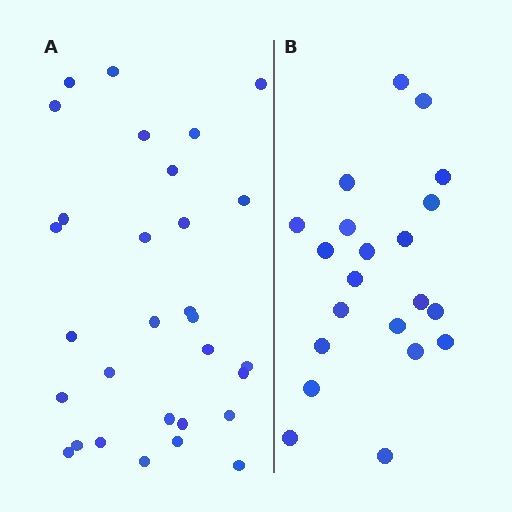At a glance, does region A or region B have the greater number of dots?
Region A (the left region) has more dots.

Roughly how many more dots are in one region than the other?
Region A has roughly 8 or so more dots than region B.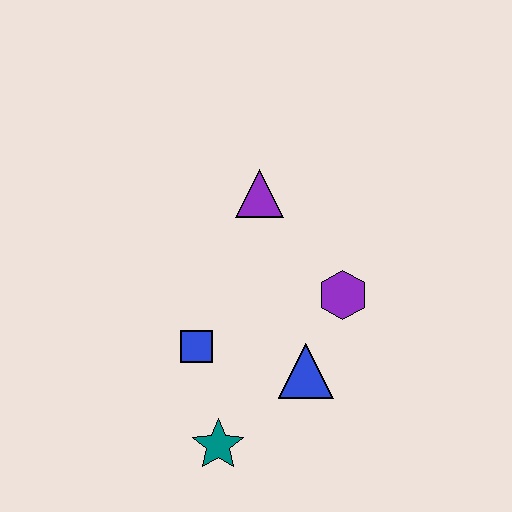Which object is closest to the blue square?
The teal star is closest to the blue square.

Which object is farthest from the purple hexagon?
The teal star is farthest from the purple hexagon.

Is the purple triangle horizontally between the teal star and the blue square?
No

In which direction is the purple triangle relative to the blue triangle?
The purple triangle is above the blue triangle.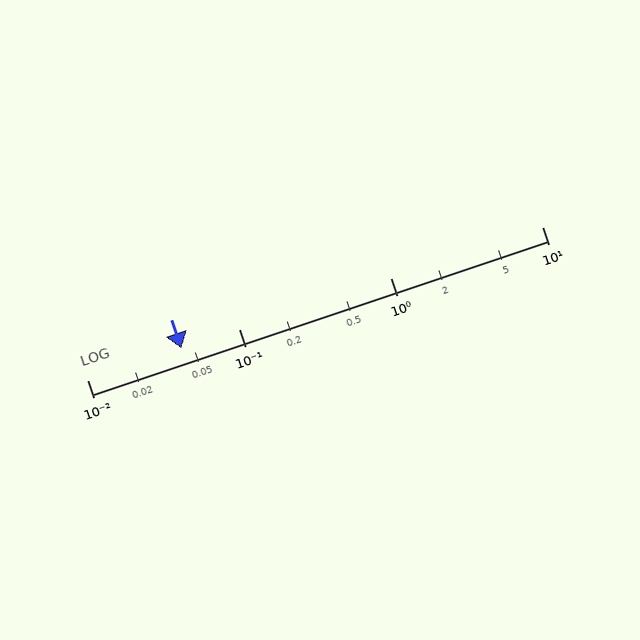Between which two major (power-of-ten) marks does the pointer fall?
The pointer is between 0.01 and 0.1.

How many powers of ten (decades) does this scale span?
The scale spans 3 decades, from 0.01 to 10.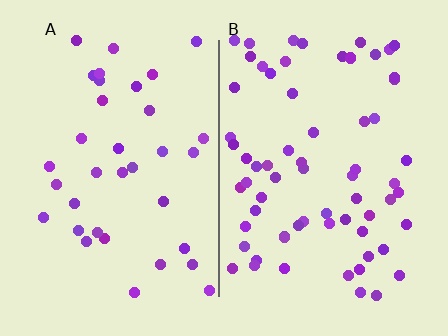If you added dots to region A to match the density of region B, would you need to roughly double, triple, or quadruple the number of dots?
Approximately double.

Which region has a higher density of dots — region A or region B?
B (the right).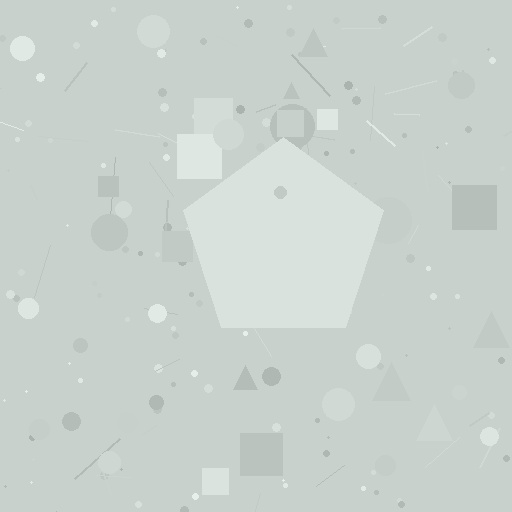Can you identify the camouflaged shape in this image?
The camouflaged shape is a pentagon.